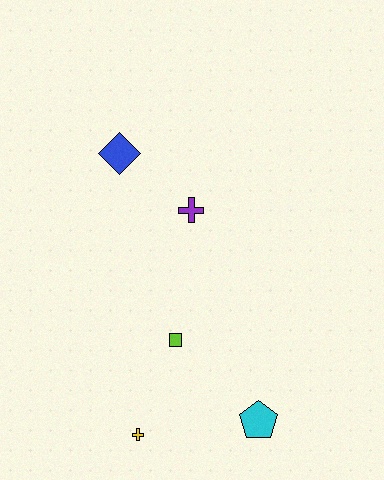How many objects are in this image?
There are 5 objects.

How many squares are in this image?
There is 1 square.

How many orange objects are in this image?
There are no orange objects.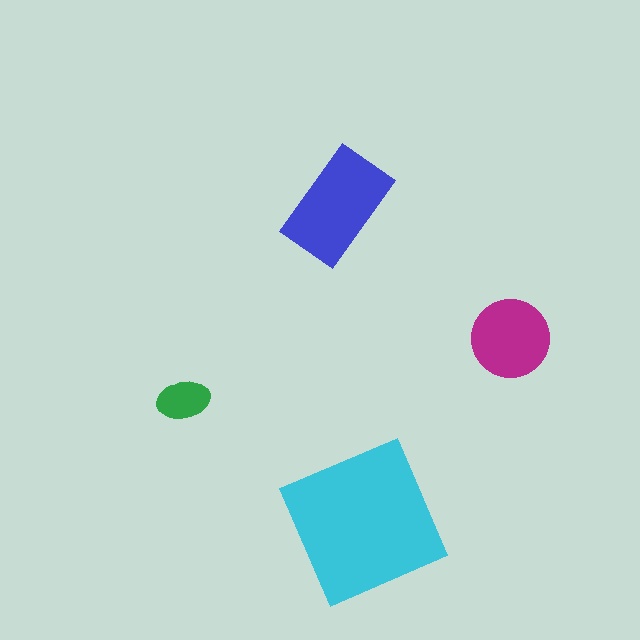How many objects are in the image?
There are 4 objects in the image.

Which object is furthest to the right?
The magenta circle is rightmost.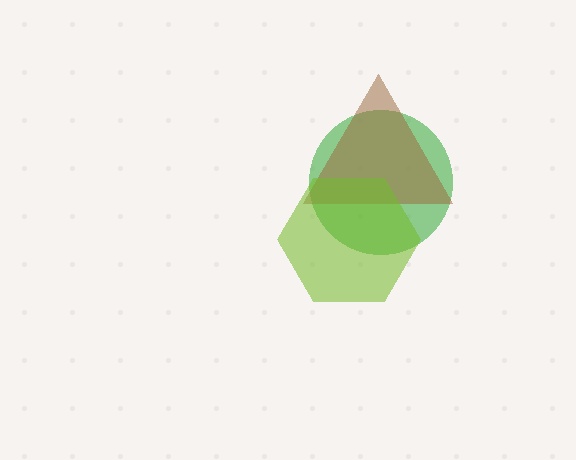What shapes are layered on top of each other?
The layered shapes are: a green circle, a brown triangle, a lime hexagon.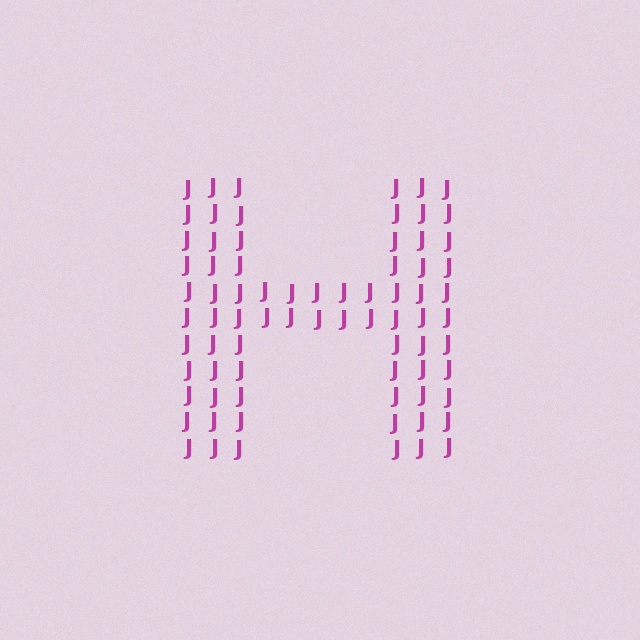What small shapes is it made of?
It is made of small letter J's.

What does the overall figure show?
The overall figure shows the letter H.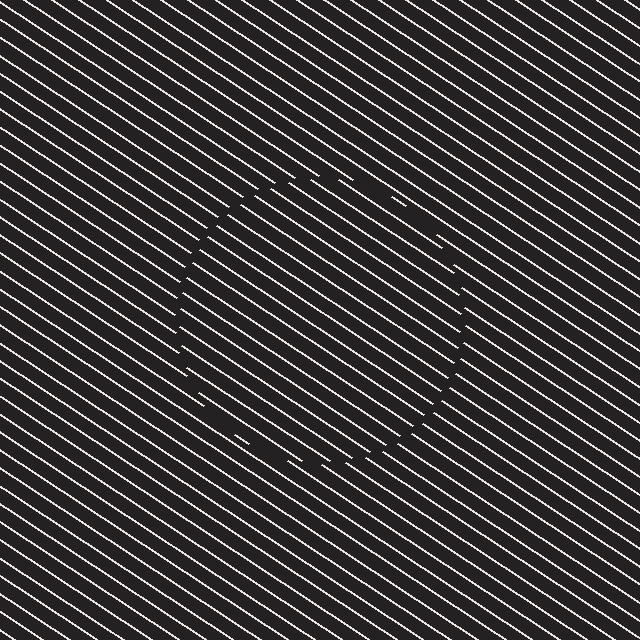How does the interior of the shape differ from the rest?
The interior of the shape contains the same grating, shifted by half a period — the contour is defined by the phase discontinuity where line-ends from the inner and outer gratings abut.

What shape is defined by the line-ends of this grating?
An illusory circle. The interior of the shape contains the same grating, shifted by half a period — the contour is defined by the phase discontinuity where line-ends from the inner and outer gratings abut.